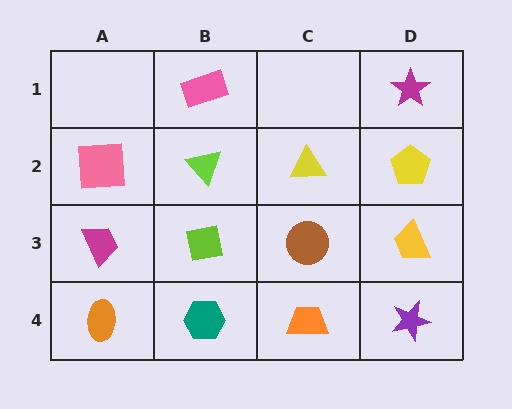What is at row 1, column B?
A pink rectangle.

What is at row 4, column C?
An orange trapezoid.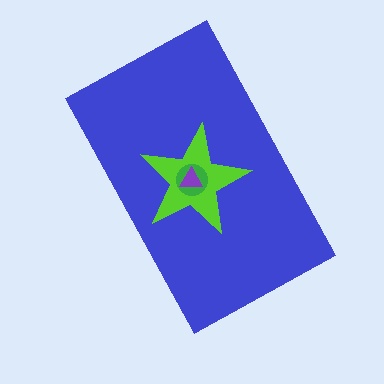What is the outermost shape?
The blue rectangle.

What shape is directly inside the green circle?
The purple triangle.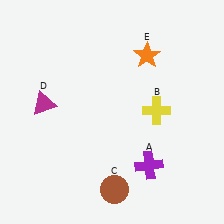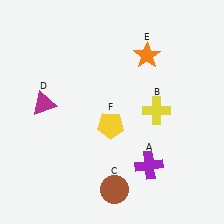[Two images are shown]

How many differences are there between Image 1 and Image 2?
There is 1 difference between the two images.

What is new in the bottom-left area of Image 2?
A yellow pentagon (F) was added in the bottom-left area of Image 2.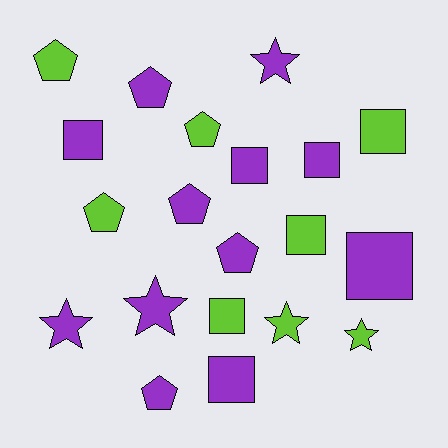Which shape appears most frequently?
Square, with 8 objects.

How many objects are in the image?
There are 20 objects.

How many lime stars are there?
There are 2 lime stars.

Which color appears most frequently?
Purple, with 12 objects.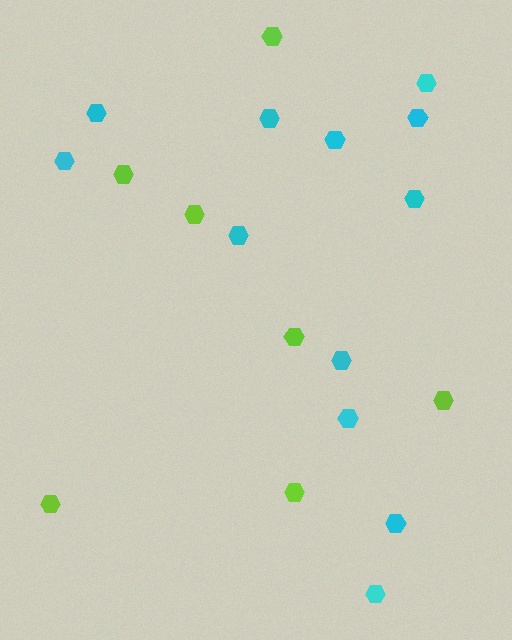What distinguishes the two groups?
There are 2 groups: one group of cyan hexagons (12) and one group of lime hexagons (7).